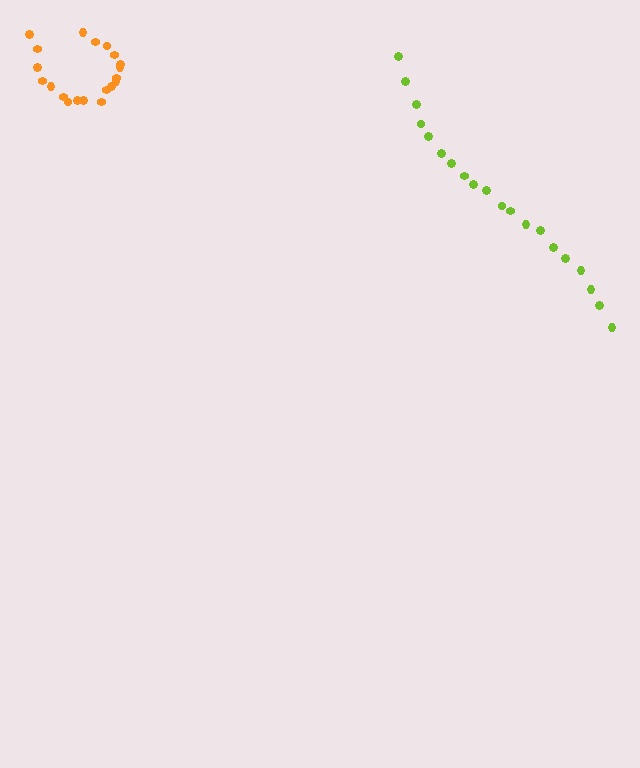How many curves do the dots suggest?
There are 2 distinct paths.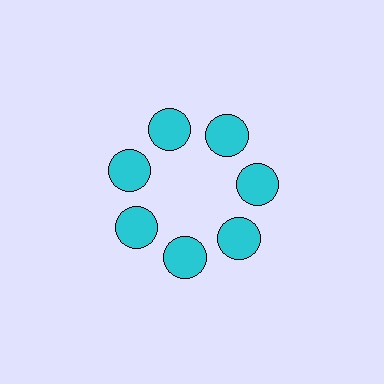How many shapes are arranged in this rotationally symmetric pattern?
There are 7 shapes, arranged in 7 groups of 1.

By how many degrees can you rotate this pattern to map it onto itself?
The pattern maps onto itself every 51 degrees of rotation.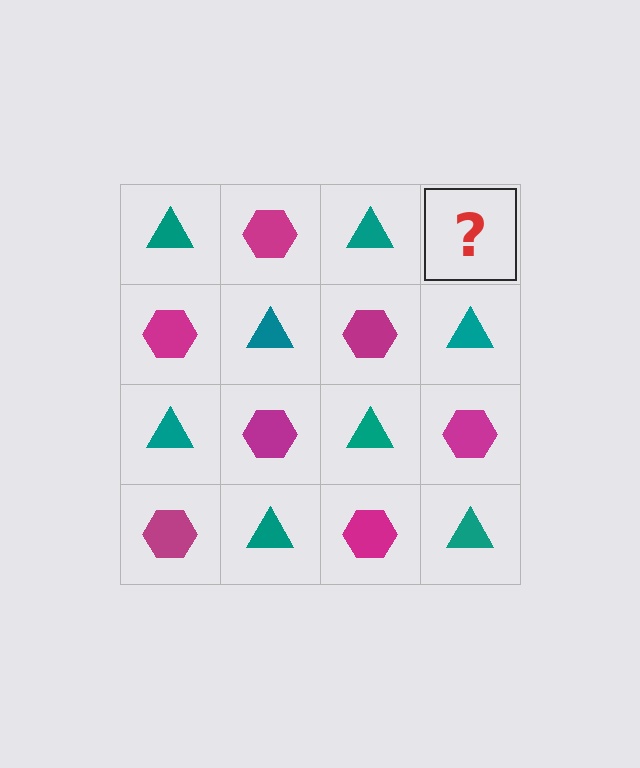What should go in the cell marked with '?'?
The missing cell should contain a magenta hexagon.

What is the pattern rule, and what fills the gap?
The rule is that it alternates teal triangle and magenta hexagon in a checkerboard pattern. The gap should be filled with a magenta hexagon.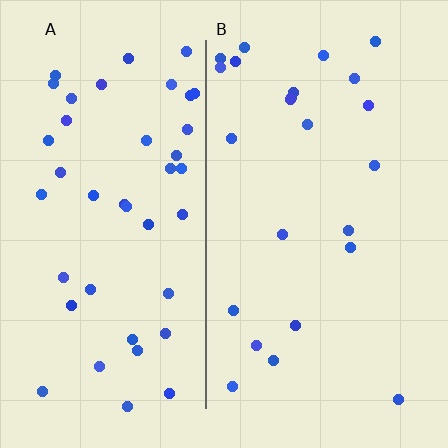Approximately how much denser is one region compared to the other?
Approximately 1.8× — region A over region B.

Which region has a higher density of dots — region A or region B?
A (the left).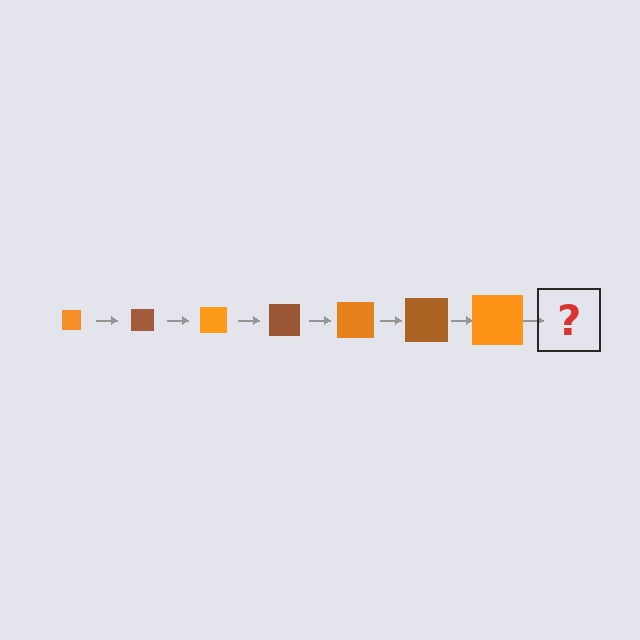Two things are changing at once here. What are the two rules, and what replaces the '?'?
The two rules are that the square grows larger each step and the color cycles through orange and brown. The '?' should be a brown square, larger than the previous one.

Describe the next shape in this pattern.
It should be a brown square, larger than the previous one.